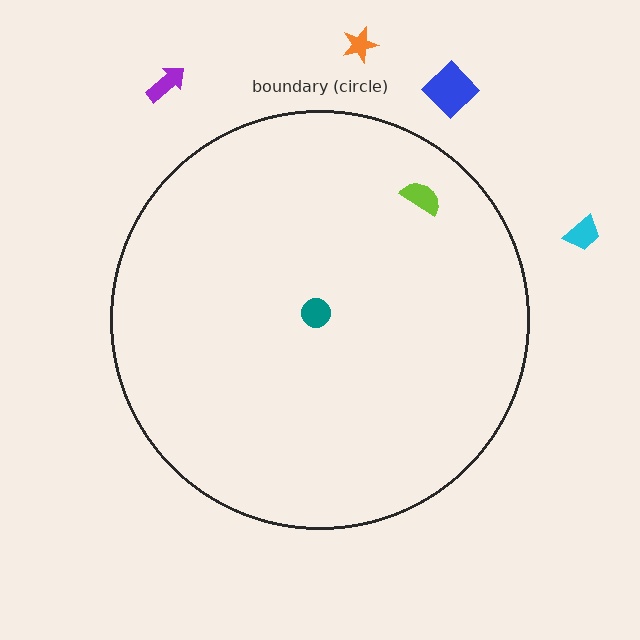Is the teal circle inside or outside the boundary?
Inside.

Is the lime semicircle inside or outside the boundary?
Inside.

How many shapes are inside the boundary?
2 inside, 4 outside.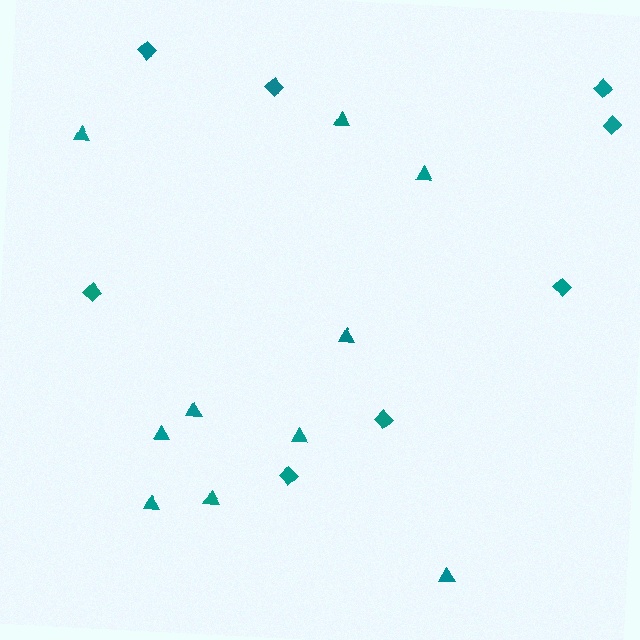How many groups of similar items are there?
There are 2 groups: one group of diamonds (8) and one group of triangles (10).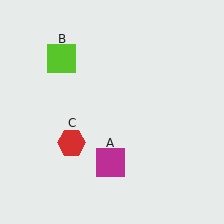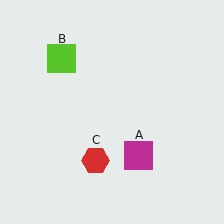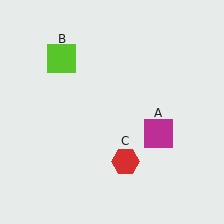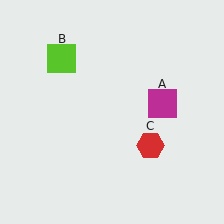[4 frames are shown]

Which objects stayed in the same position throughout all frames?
Lime square (object B) remained stationary.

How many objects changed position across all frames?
2 objects changed position: magenta square (object A), red hexagon (object C).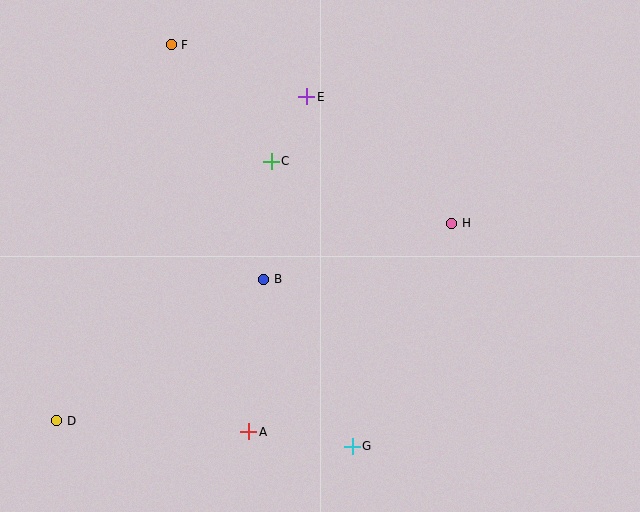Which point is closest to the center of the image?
Point B at (264, 279) is closest to the center.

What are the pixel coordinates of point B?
Point B is at (264, 279).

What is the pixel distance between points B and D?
The distance between B and D is 251 pixels.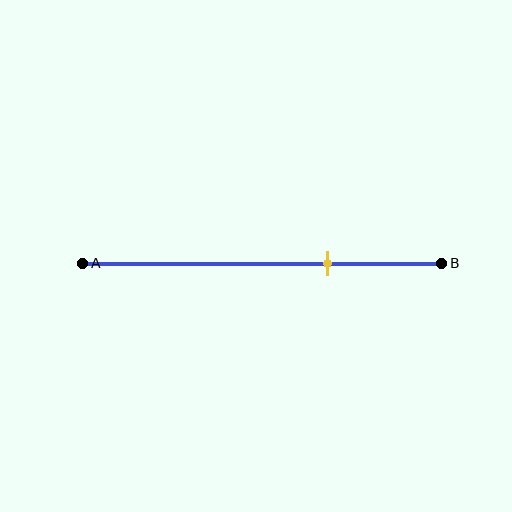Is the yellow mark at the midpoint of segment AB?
No, the mark is at about 70% from A, not at the 50% midpoint.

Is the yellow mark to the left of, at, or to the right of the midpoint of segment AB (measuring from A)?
The yellow mark is to the right of the midpoint of segment AB.